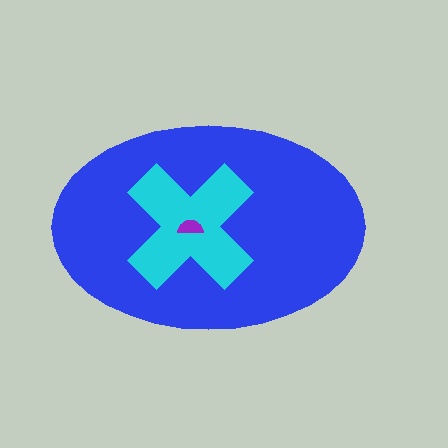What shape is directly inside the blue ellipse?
The cyan cross.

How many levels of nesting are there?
3.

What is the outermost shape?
The blue ellipse.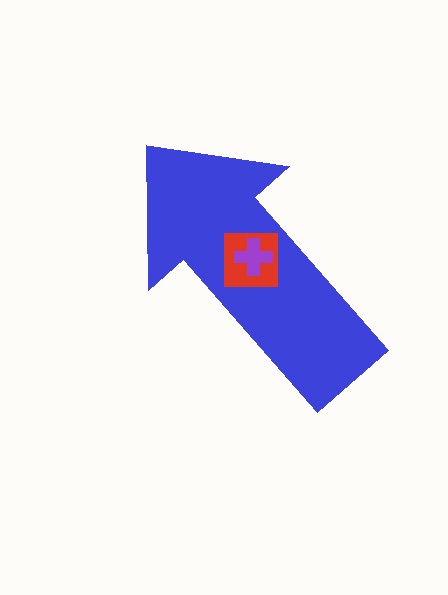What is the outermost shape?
The blue arrow.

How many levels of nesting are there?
3.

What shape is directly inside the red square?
The purple cross.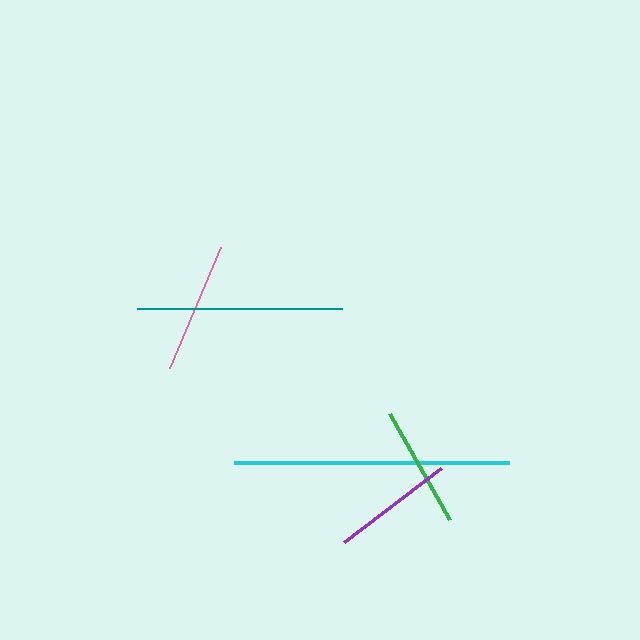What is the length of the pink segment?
The pink segment is approximately 131 pixels long.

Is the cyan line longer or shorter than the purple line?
The cyan line is longer than the purple line.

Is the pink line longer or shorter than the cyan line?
The cyan line is longer than the pink line.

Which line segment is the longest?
The cyan line is the longest at approximately 274 pixels.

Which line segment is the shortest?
The purple line is the shortest at approximately 122 pixels.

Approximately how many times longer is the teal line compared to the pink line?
The teal line is approximately 1.6 times the length of the pink line.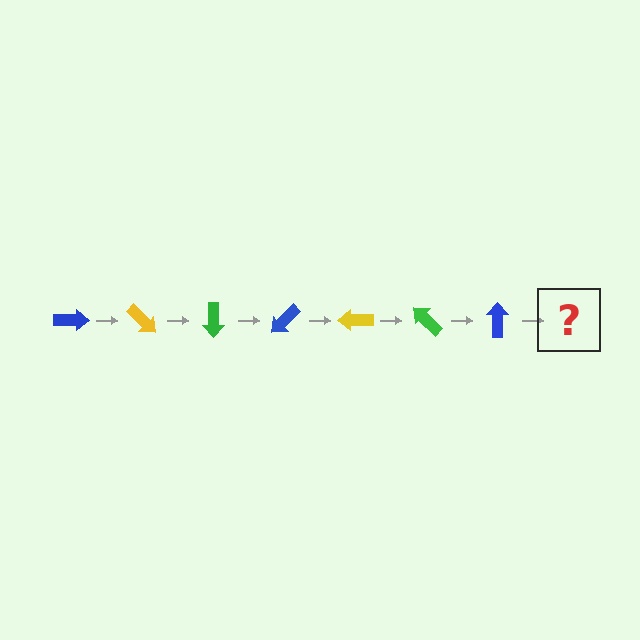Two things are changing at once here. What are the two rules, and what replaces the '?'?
The two rules are that it rotates 45 degrees each step and the color cycles through blue, yellow, and green. The '?' should be a yellow arrow, rotated 315 degrees from the start.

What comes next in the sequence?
The next element should be a yellow arrow, rotated 315 degrees from the start.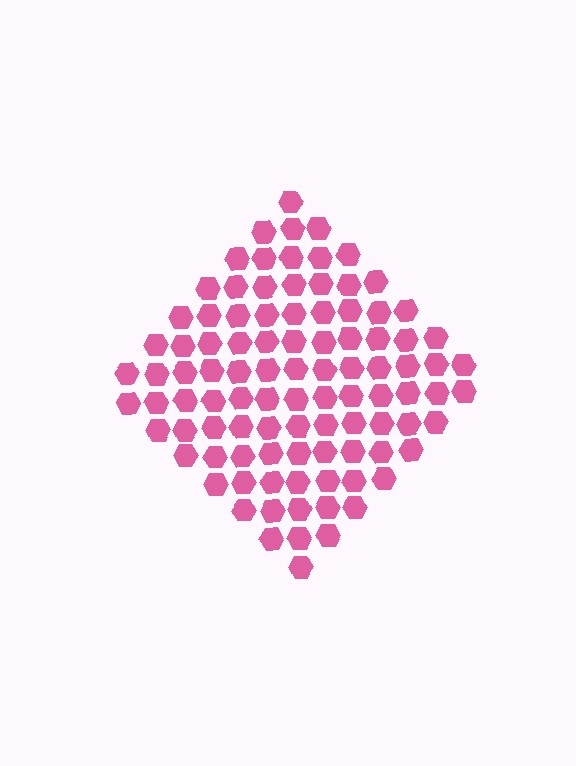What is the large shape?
The large shape is a diamond.